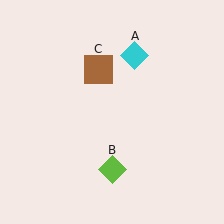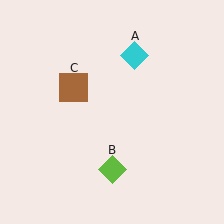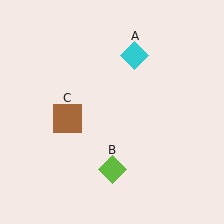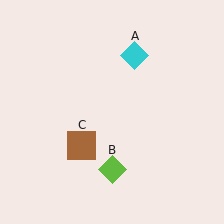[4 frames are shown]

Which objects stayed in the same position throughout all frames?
Cyan diamond (object A) and lime diamond (object B) remained stationary.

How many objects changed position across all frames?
1 object changed position: brown square (object C).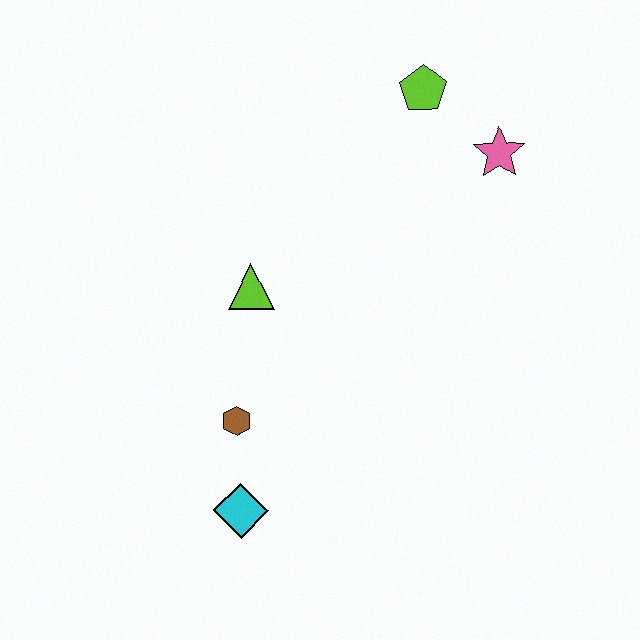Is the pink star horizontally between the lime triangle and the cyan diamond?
No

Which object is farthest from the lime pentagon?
The cyan diamond is farthest from the lime pentagon.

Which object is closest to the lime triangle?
The brown hexagon is closest to the lime triangle.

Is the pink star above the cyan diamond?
Yes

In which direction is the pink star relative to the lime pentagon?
The pink star is to the right of the lime pentagon.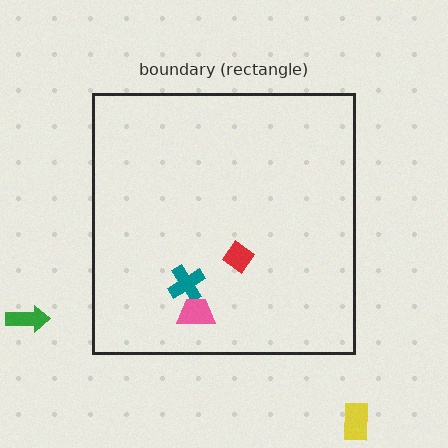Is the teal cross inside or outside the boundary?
Inside.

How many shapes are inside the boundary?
3 inside, 2 outside.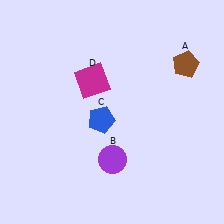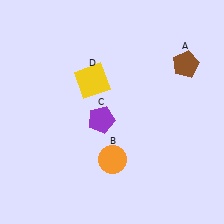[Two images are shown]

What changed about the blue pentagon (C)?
In Image 1, C is blue. In Image 2, it changed to purple.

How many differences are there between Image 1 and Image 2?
There are 3 differences between the two images.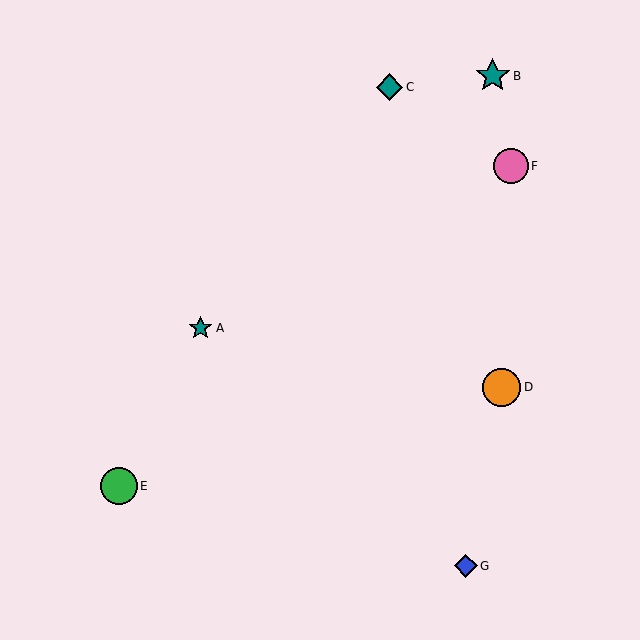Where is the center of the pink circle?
The center of the pink circle is at (511, 166).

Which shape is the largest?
The orange circle (labeled D) is the largest.